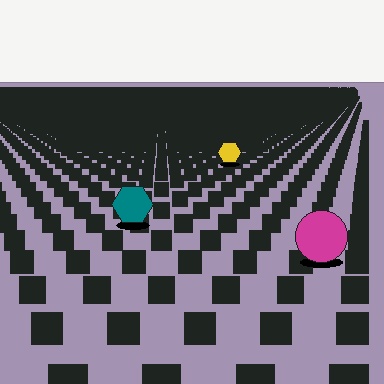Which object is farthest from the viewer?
The yellow hexagon is farthest from the viewer. It appears smaller and the ground texture around it is denser.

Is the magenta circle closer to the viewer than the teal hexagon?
Yes. The magenta circle is closer — you can tell from the texture gradient: the ground texture is coarser near it.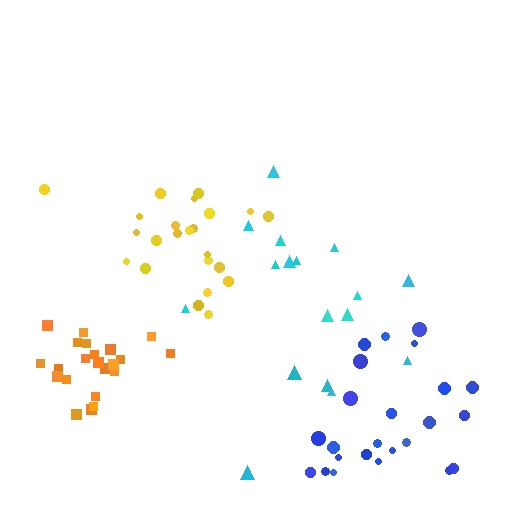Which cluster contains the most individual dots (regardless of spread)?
Blue (24).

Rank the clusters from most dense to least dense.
orange, yellow, blue, cyan.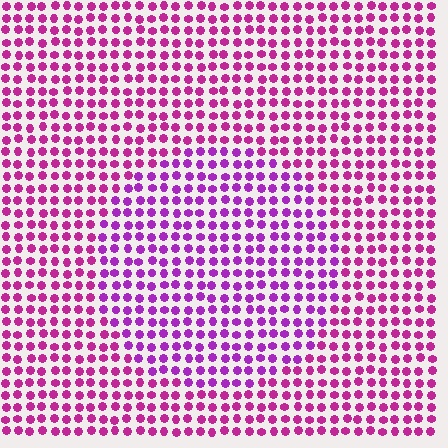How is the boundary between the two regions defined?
The boundary is defined purely by a slight shift in hue (about 26 degrees). Spacing, size, and orientation are identical on both sides.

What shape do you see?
I see a circle.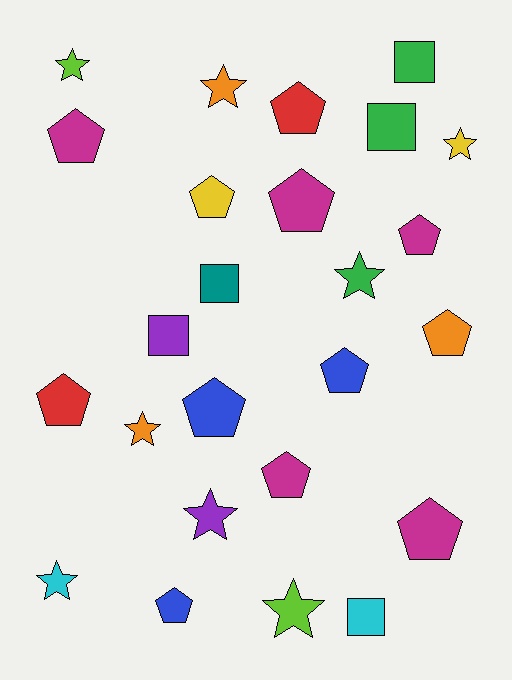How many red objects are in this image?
There are 2 red objects.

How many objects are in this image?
There are 25 objects.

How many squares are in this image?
There are 5 squares.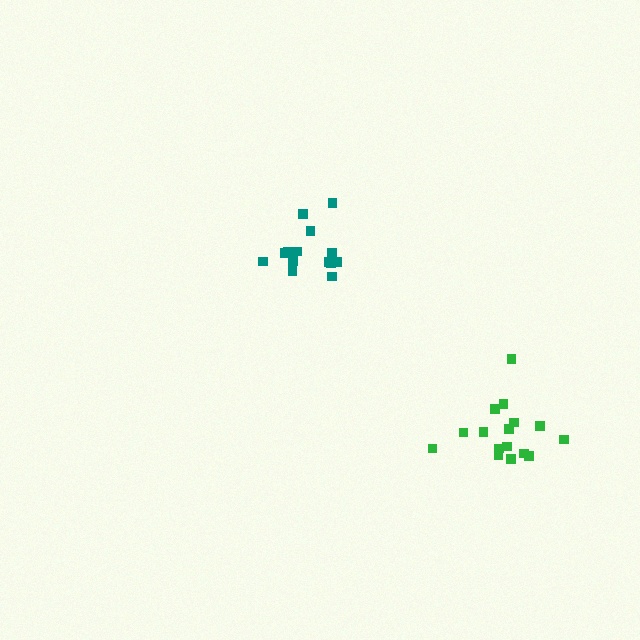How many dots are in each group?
Group 1: 14 dots, Group 2: 16 dots (30 total).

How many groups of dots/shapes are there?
There are 2 groups.